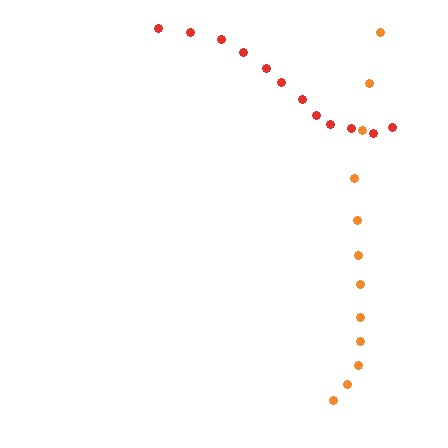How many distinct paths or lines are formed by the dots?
There are 2 distinct paths.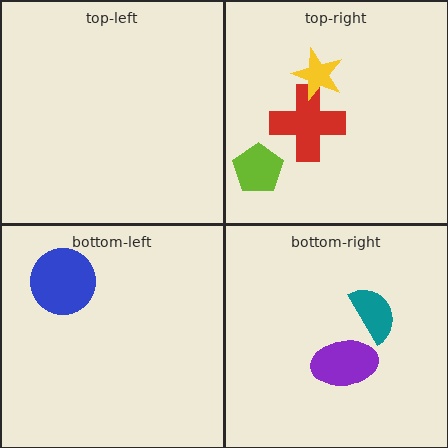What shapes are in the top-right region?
The red cross, the yellow star, the lime pentagon.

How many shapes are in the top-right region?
3.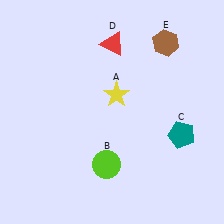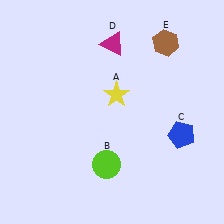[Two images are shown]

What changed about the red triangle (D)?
In Image 1, D is red. In Image 2, it changed to magenta.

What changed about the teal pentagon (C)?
In Image 1, C is teal. In Image 2, it changed to blue.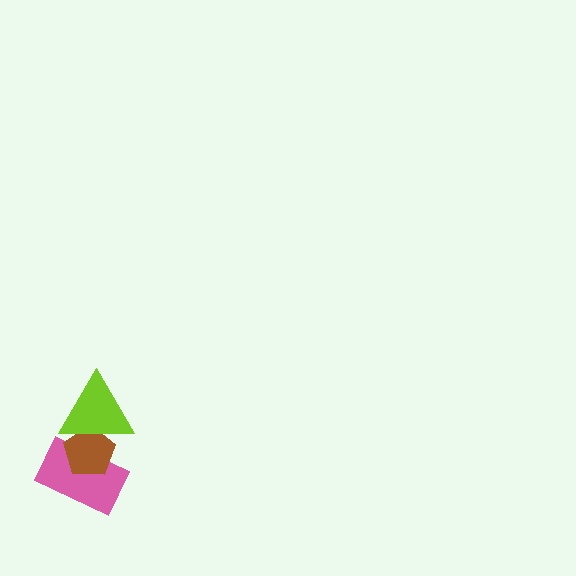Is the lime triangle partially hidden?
No, no other shape covers it.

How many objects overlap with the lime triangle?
2 objects overlap with the lime triangle.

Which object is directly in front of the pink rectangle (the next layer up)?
The brown pentagon is directly in front of the pink rectangle.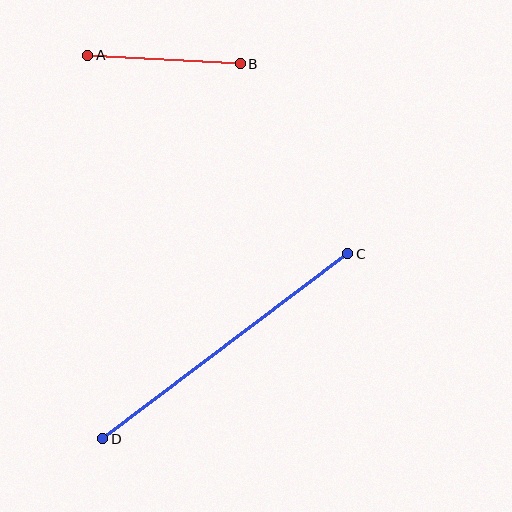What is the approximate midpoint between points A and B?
The midpoint is at approximately (164, 60) pixels.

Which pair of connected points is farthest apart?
Points C and D are farthest apart.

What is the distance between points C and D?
The distance is approximately 307 pixels.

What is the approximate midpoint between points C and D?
The midpoint is at approximately (225, 346) pixels.